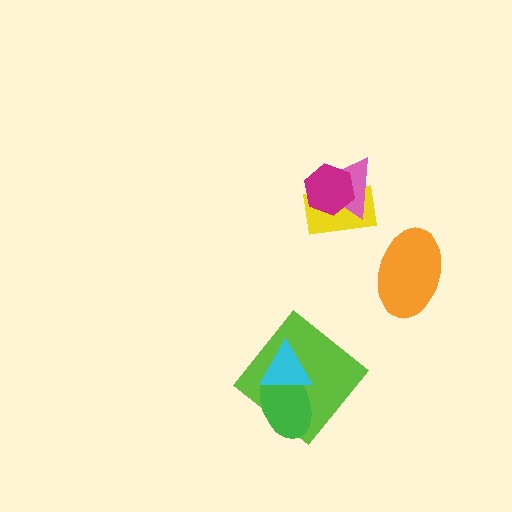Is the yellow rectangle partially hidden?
Yes, it is partially covered by another shape.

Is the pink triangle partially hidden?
Yes, it is partially covered by another shape.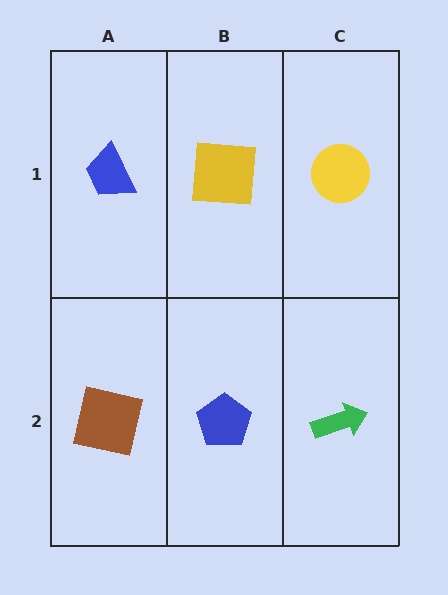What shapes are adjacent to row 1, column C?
A green arrow (row 2, column C), a yellow square (row 1, column B).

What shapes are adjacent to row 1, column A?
A brown square (row 2, column A), a yellow square (row 1, column B).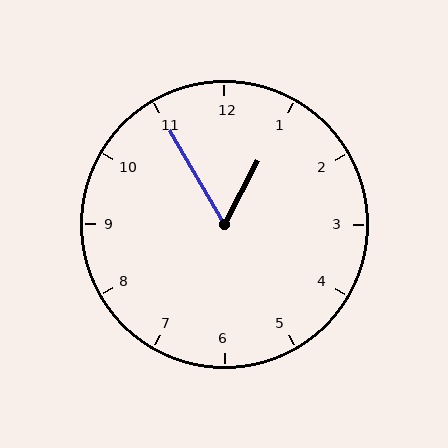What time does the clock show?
12:55.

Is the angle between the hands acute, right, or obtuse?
It is acute.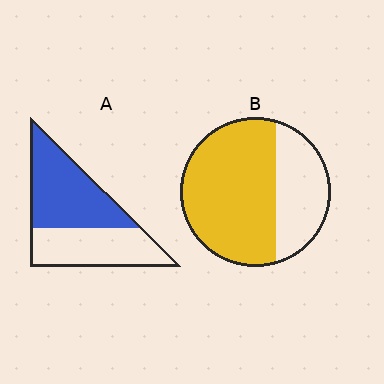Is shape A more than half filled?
Yes.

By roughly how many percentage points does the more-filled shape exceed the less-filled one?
By roughly 10 percentage points (B over A).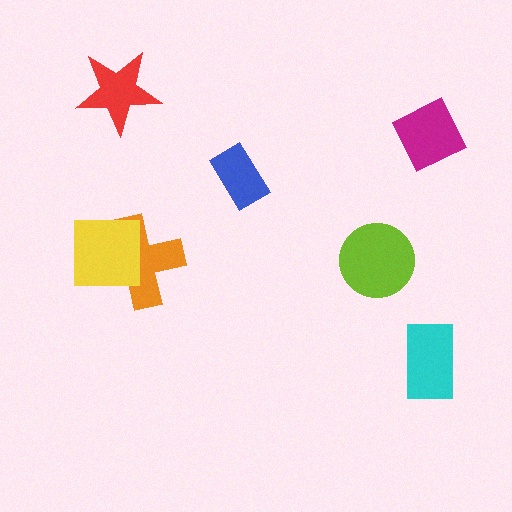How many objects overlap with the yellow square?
1 object overlaps with the yellow square.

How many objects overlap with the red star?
0 objects overlap with the red star.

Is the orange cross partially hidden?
Yes, it is partially covered by another shape.